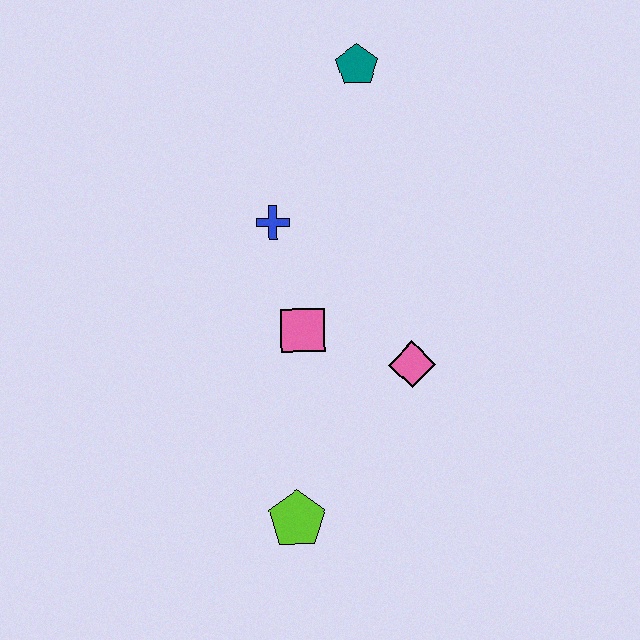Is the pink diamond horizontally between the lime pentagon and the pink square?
No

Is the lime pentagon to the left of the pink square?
Yes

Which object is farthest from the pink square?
The teal pentagon is farthest from the pink square.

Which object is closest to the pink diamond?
The pink square is closest to the pink diamond.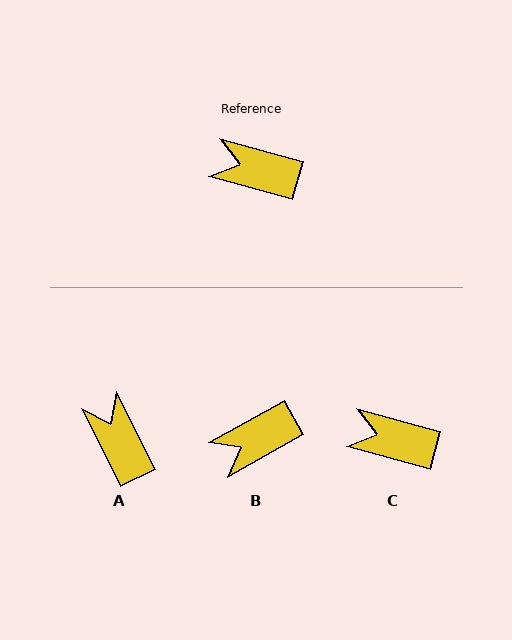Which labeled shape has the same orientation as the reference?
C.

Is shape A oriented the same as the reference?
No, it is off by about 48 degrees.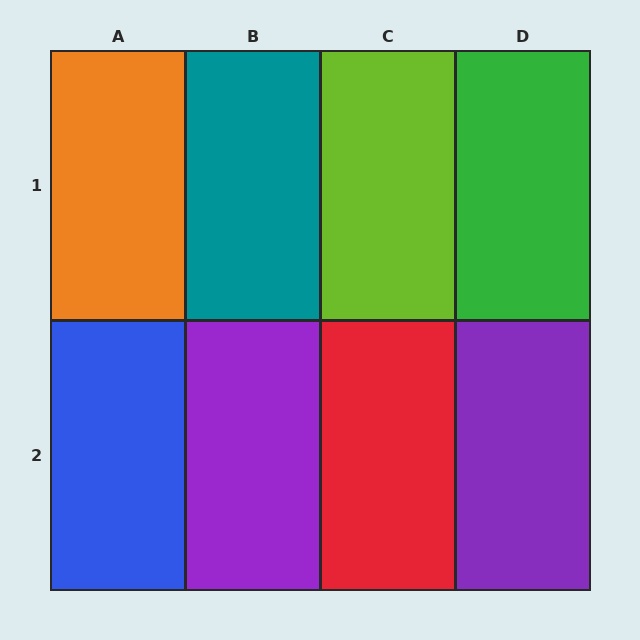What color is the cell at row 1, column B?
Teal.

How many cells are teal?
1 cell is teal.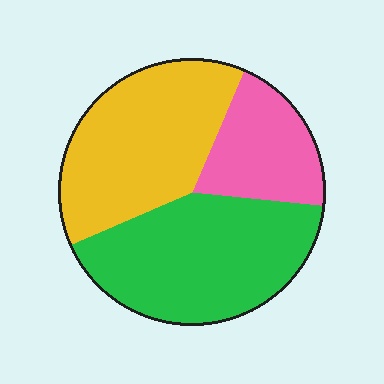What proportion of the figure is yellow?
Yellow covers about 40% of the figure.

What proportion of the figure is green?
Green takes up between a third and a half of the figure.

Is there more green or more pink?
Green.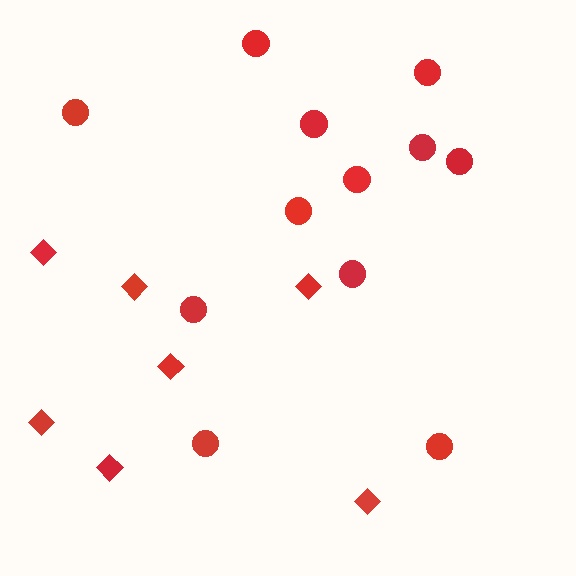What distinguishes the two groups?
There are 2 groups: one group of circles (12) and one group of diamonds (7).